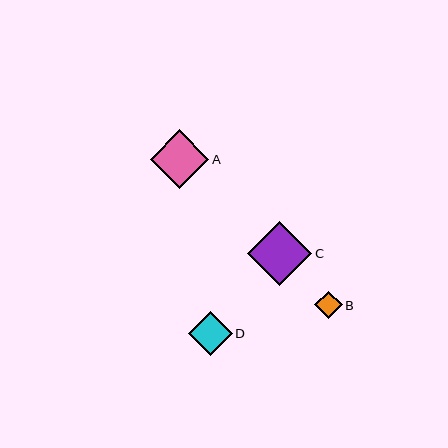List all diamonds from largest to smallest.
From largest to smallest: C, A, D, B.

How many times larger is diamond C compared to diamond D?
Diamond C is approximately 1.5 times the size of diamond D.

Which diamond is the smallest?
Diamond B is the smallest with a size of approximately 28 pixels.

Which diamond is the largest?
Diamond C is the largest with a size of approximately 64 pixels.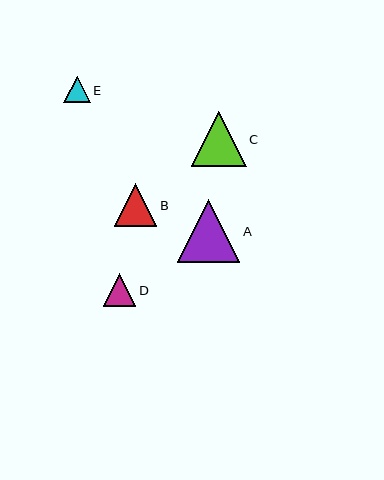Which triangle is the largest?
Triangle A is the largest with a size of approximately 63 pixels.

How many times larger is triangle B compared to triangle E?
Triangle B is approximately 1.6 times the size of triangle E.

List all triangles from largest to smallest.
From largest to smallest: A, C, B, D, E.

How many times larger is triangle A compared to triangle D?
Triangle A is approximately 1.9 times the size of triangle D.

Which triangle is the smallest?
Triangle E is the smallest with a size of approximately 26 pixels.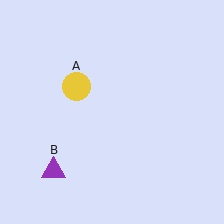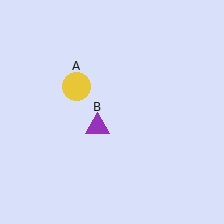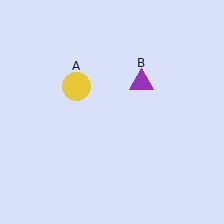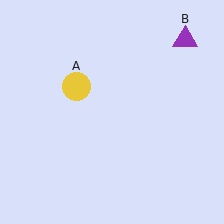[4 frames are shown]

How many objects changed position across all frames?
1 object changed position: purple triangle (object B).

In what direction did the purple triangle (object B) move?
The purple triangle (object B) moved up and to the right.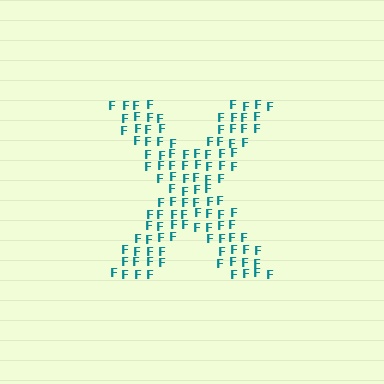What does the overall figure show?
The overall figure shows the letter X.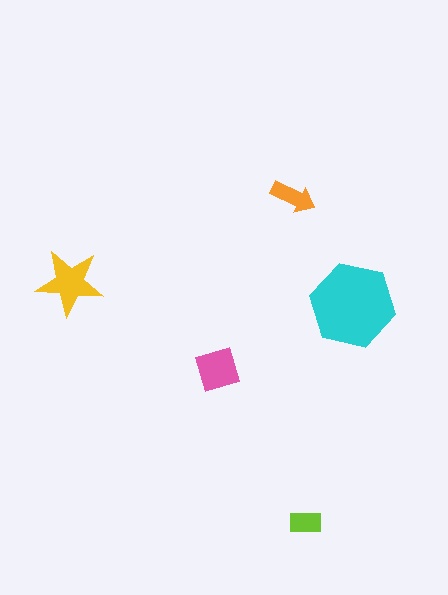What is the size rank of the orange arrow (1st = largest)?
4th.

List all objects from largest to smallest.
The cyan hexagon, the yellow star, the pink square, the orange arrow, the lime rectangle.